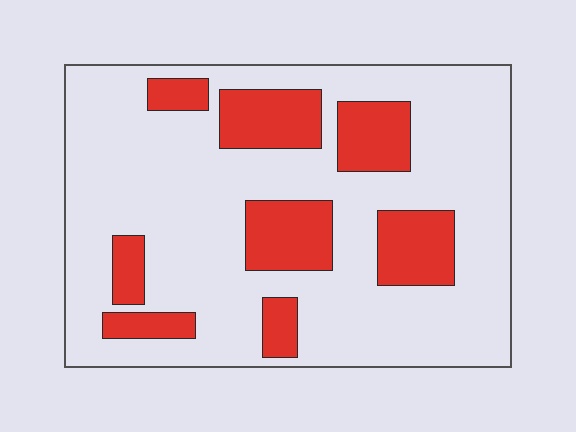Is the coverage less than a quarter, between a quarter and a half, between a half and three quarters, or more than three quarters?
Less than a quarter.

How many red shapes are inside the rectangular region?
8.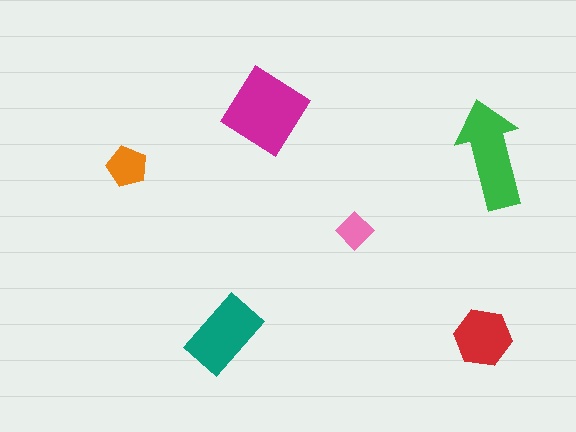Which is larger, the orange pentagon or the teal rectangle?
The teal rectangle.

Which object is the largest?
The magenta diamond.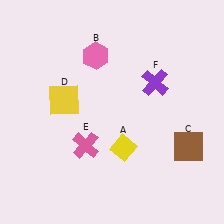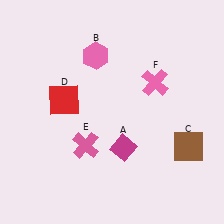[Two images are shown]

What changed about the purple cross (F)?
In Image 1, F is purple. In Image 2, it changed to pink.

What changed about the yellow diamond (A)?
In Image 1, A is yellow. In Image 2, it changed to magenta.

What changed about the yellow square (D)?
In Image 1, D is yellow. In Image 2, it changed to red.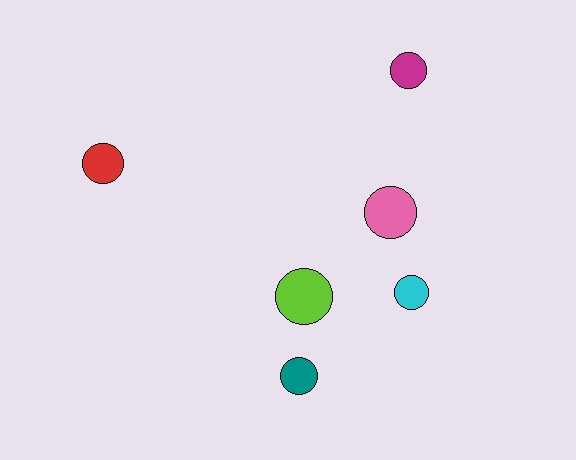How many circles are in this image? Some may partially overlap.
There are 6 circles.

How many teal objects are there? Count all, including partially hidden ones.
There is 1 teal object.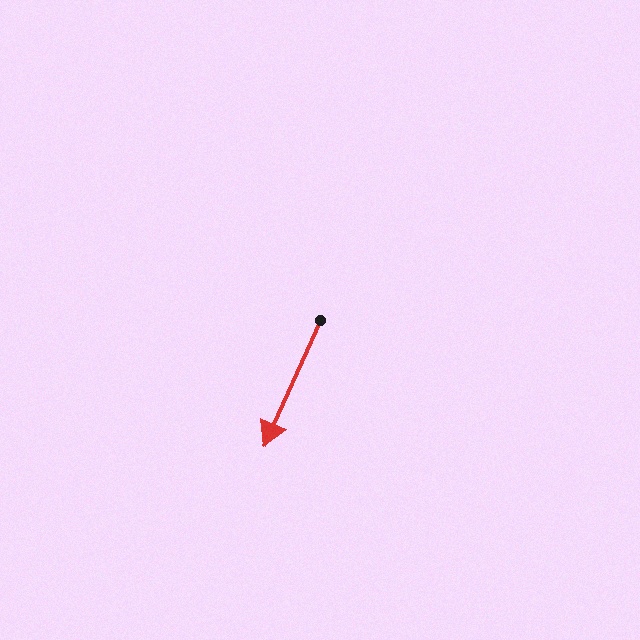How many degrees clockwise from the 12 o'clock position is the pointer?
Approximately 204 degrees.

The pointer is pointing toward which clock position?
Roughly 7 o'clock.